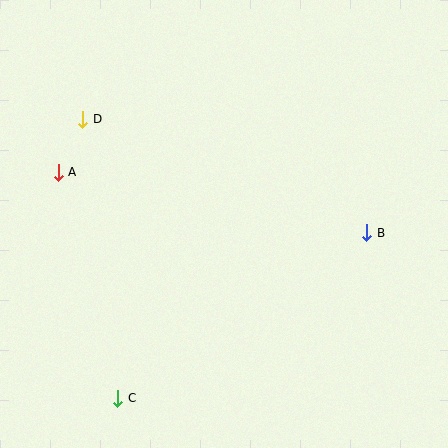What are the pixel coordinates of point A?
Point A is at (58, 172).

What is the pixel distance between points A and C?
The distance between A and C is 234 pixels.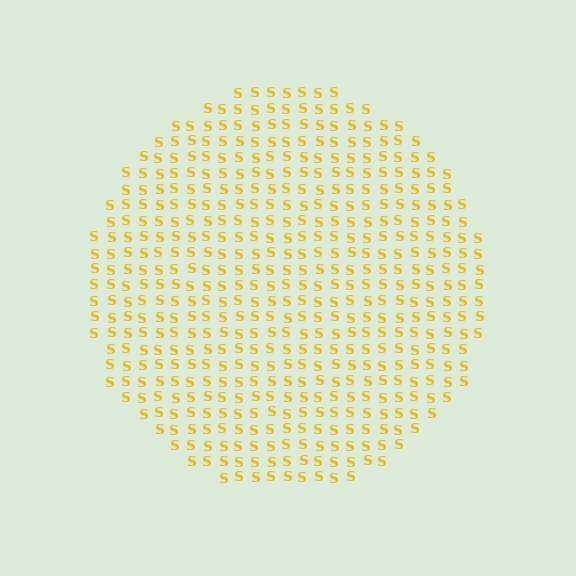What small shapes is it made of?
It is made of small letter S's.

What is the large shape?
The large shape is a circle.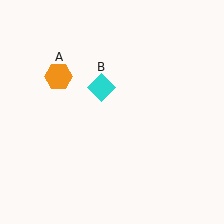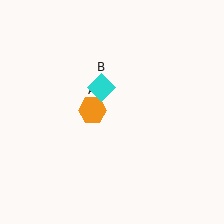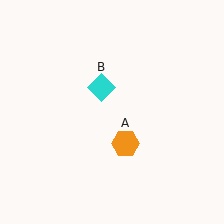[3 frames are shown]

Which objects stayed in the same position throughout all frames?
Cyan diamond (object B) remained stationary.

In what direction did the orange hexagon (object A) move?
The orange hexagon (object A) moved down and to the right.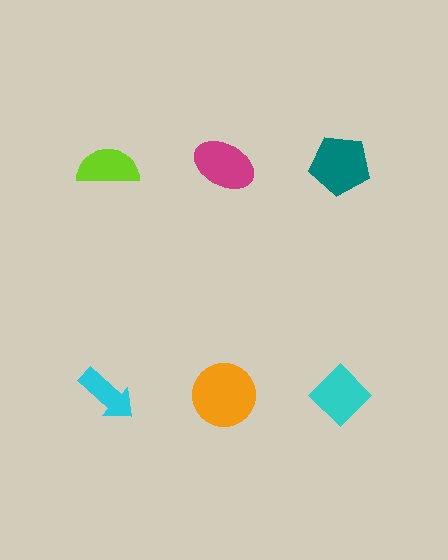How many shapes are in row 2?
3 shapes.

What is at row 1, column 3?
A teal pentagon.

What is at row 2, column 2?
An orange circle.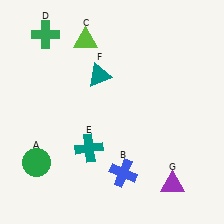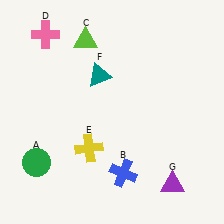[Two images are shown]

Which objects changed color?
D changed from green to pink. E changed from teal to yellow.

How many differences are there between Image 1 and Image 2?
There are 2 differences between the two images.